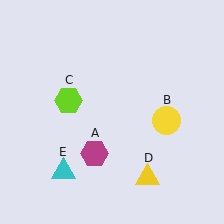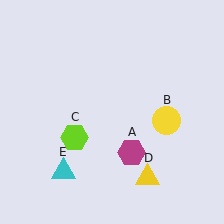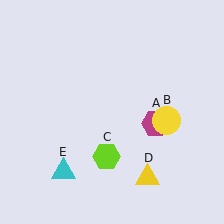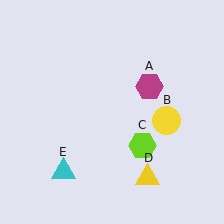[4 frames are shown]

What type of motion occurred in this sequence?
The magenta hexagon (object A), lime hexagon (object C) rotated counterclockwise around the center of the scene.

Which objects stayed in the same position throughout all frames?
Yellow circle (object B) and yellow triangle (object D) and cyan triangle (object E) remained stationary.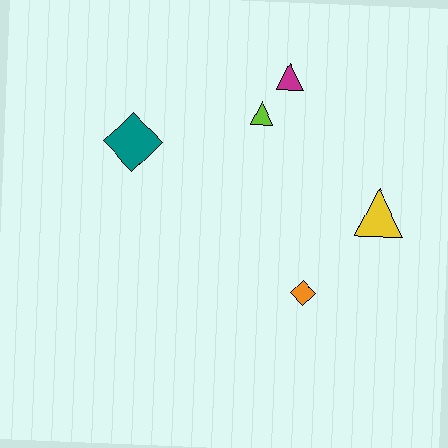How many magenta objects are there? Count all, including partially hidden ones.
There is 1 magenta object.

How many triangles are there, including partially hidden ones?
There are 3 triangles.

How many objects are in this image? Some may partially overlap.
There are 5 objects.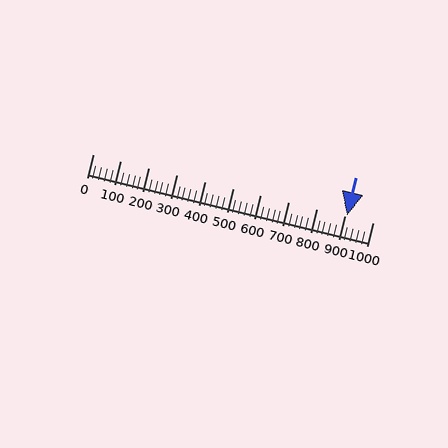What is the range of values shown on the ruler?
The ruler shows values from 0 to 1000.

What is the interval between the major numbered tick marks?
The major tick marks are spaced 100 units apart.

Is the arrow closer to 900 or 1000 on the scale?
The arrow is closer to 900.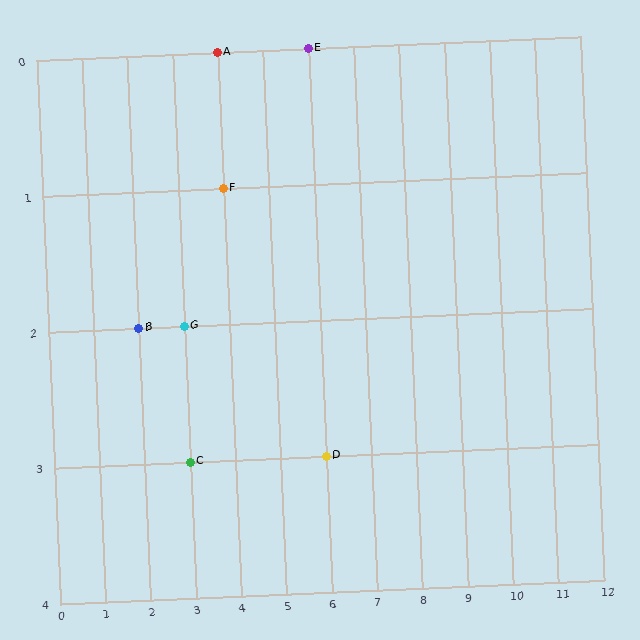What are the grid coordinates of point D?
Point D is at grid coordinates (6, 3).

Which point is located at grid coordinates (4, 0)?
Point A is at (4, 0).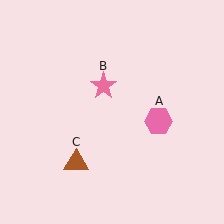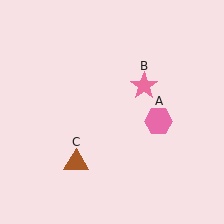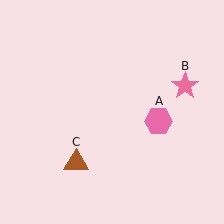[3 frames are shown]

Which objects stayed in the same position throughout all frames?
Pink hexagon (object A) and brown triangle (object C) remained stationary.